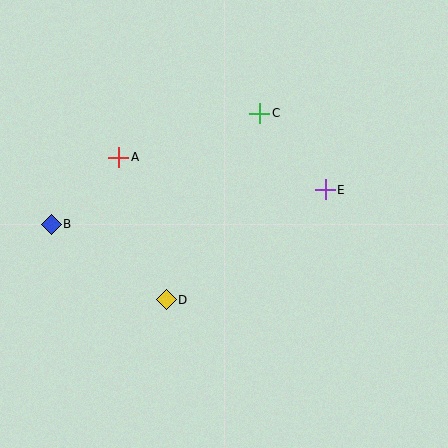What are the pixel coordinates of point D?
Point D is at (166, 300).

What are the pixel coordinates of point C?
Point C is at (260, 113).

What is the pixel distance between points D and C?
The distance between D and C is 209 pixels.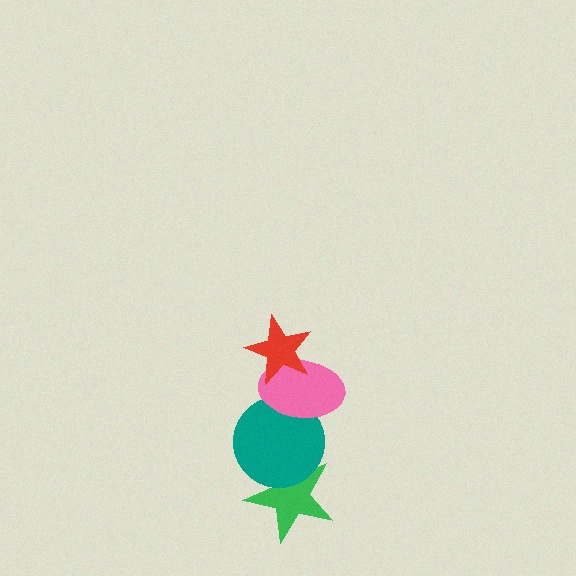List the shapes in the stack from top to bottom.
From top to bottom: the red star, the pink ellipse, the teal circle, the green star.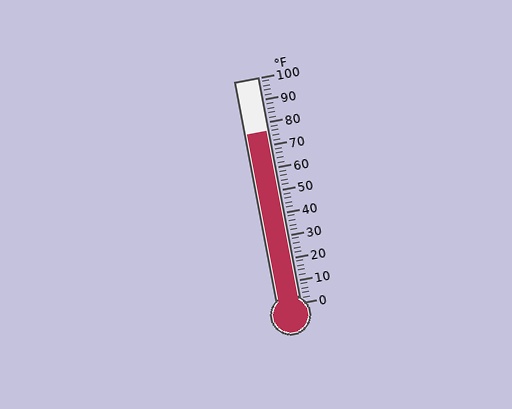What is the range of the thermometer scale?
The thermometer scale ranges from 0°F to 100°F.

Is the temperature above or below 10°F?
The temperature is above 10°F.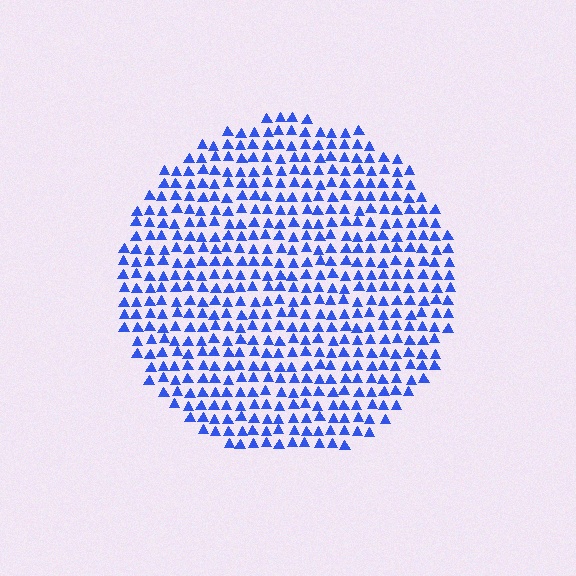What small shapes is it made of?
It is made of small triangles.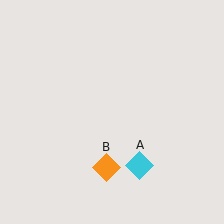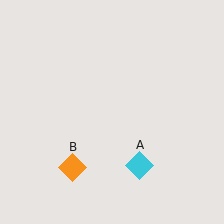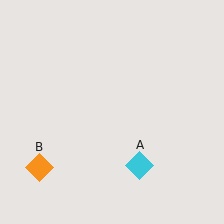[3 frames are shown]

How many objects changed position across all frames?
1 object changed position: orange diamond (object B).